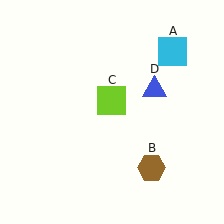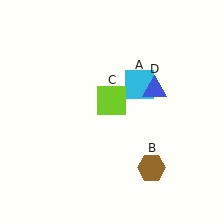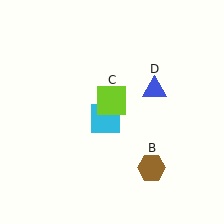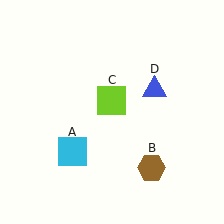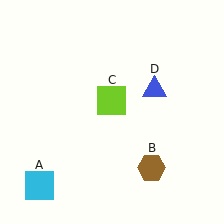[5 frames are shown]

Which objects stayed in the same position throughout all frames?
Brown hexagon (object B) and lime square (object C) and blue triangle (object D) remained stationary.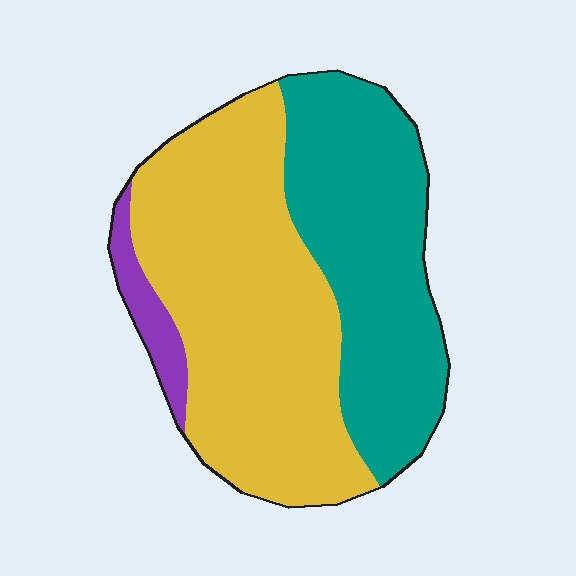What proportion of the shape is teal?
Teal covers about 40% of the shape.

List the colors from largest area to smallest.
From largest to smallest: yellow, teal, purple.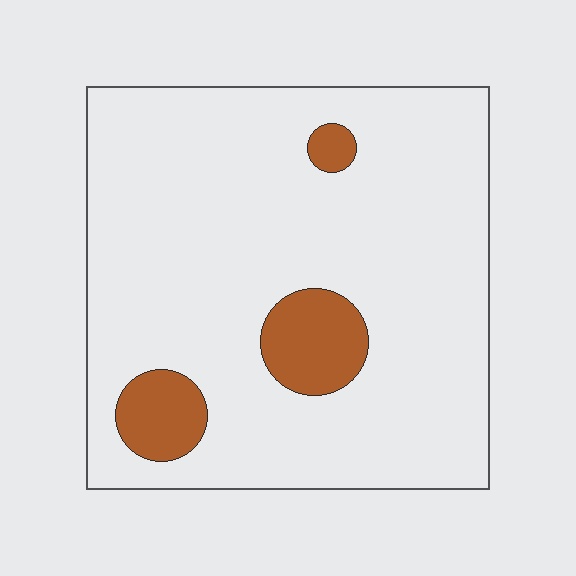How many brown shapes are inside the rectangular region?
3.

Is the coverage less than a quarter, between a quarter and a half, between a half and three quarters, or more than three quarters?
Less than a quarter.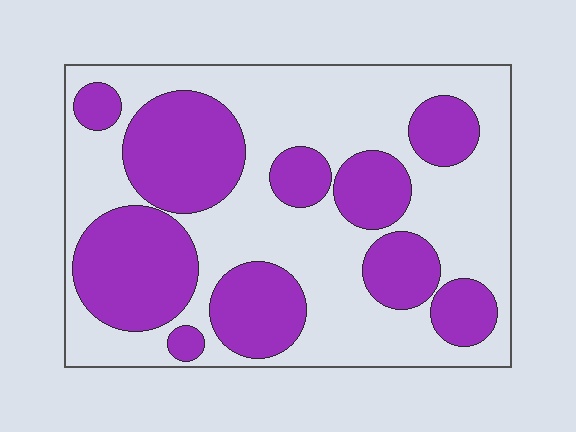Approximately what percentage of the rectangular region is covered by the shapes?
Approximately 40%.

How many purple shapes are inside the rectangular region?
10.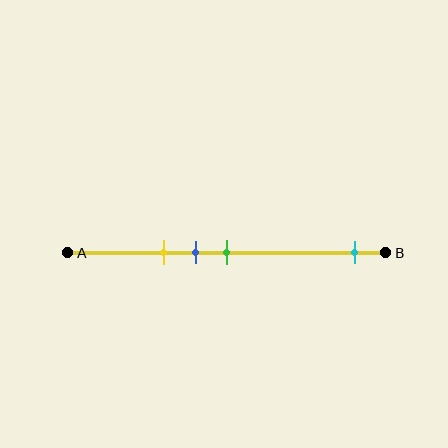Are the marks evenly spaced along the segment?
No, the marks are not evenly spaced.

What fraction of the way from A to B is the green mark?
The green mark is approximately 50% (0.5) of the way from A to B.